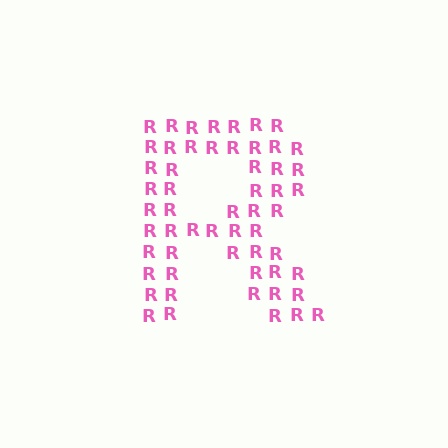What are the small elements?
The small elements are letter R's.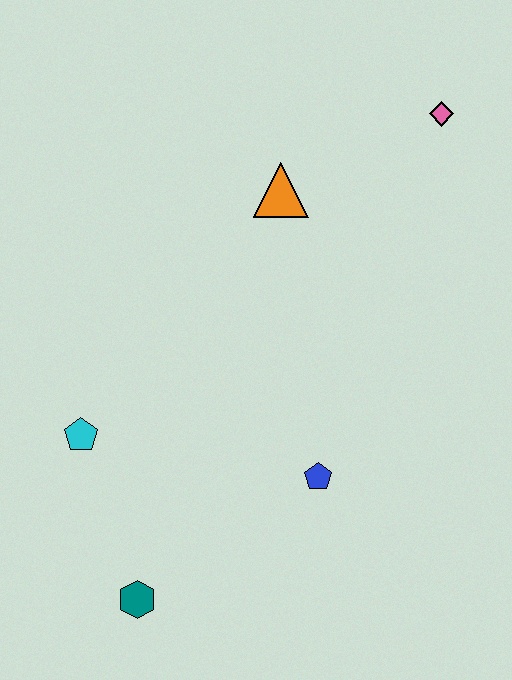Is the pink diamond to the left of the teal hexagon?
No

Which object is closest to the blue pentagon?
The teal hexagon is closest to the blue pentagon.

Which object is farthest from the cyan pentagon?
The pink diamond is farthest from the cyan pentagon.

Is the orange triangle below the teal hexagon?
No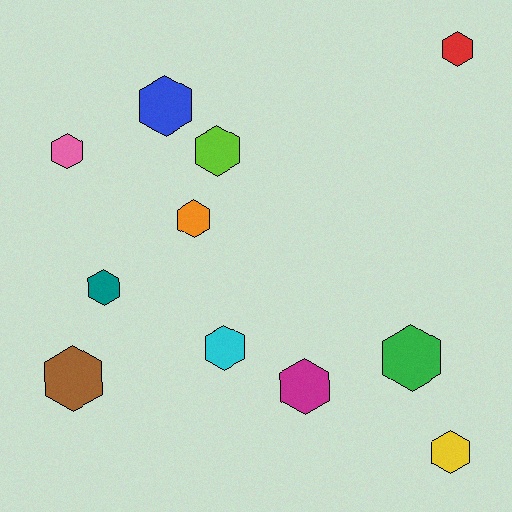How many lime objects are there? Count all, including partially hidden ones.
There is 1 lime object.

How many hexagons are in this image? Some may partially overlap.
There are 11 hexagons.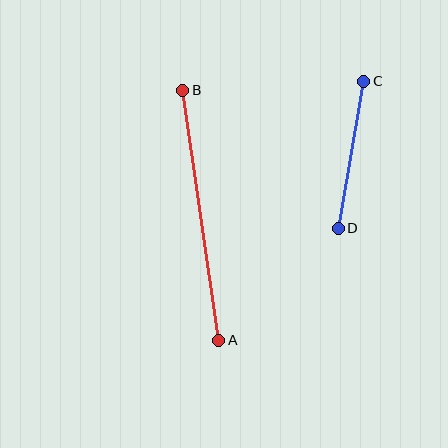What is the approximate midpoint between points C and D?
The midpoint is at approximately (351, 155) pixels.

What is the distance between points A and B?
The distance is approximately 253 pixels.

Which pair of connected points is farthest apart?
Points A and B are farthest apart.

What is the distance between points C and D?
The distance is approximately 149 pixels.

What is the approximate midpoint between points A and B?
The midpoint is at approximately (201, 215) pixels.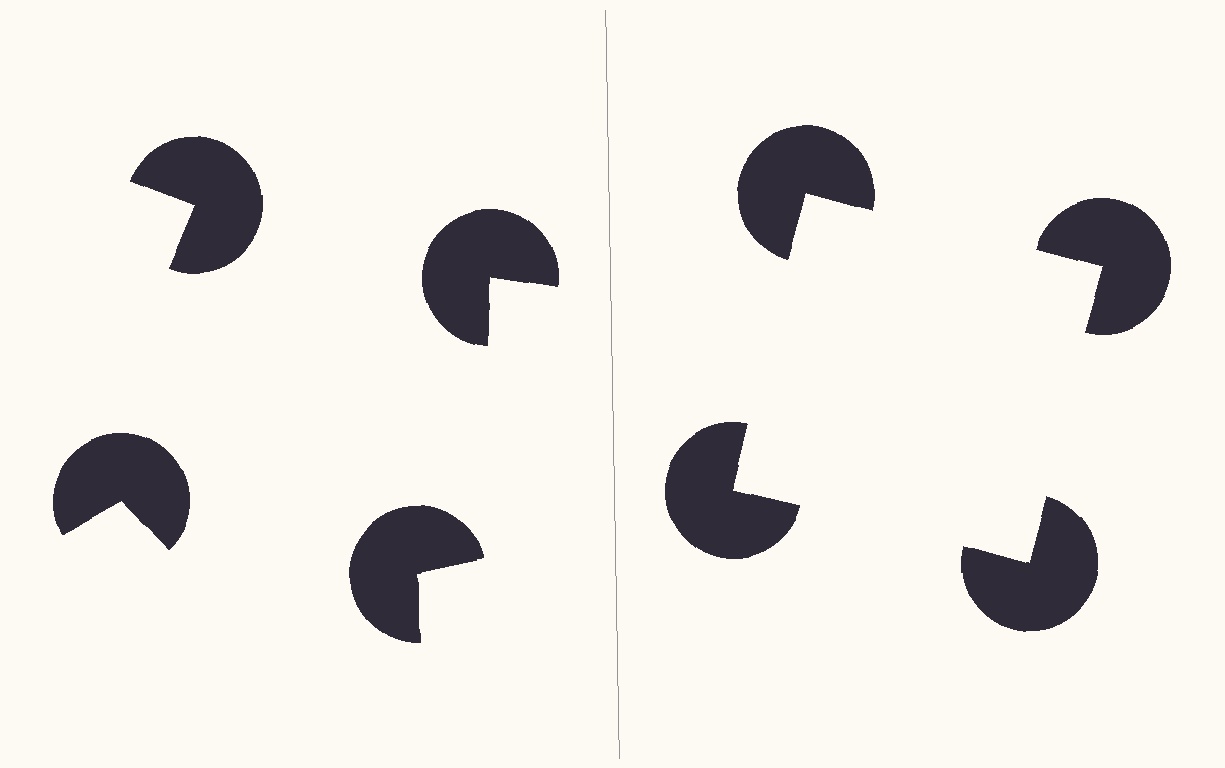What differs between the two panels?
The pac-man discs are positioned identically on both sides; only the wedge orientations differ. On the right they align to a square; on the left they are misaligned.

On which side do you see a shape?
An illusory square appears on the right side. On the left side the wedge cuts are rotated, so no coherent shape forms.